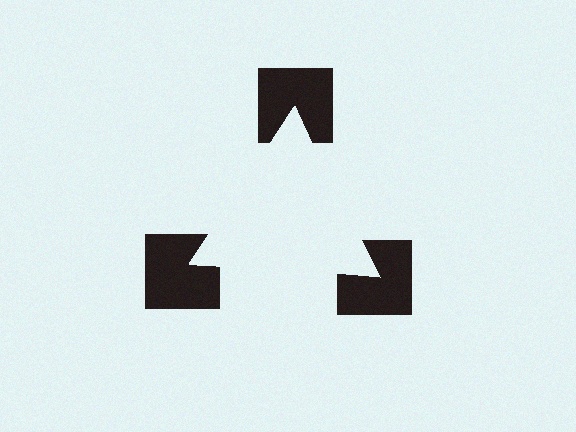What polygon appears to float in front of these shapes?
An illusory triangle — its edges are inferred from the aligned wedge cuts in the notched squares, not physically drawn.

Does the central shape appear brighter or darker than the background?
It typically appears slightly brighter than the background, even though no actual brightness change is drawn.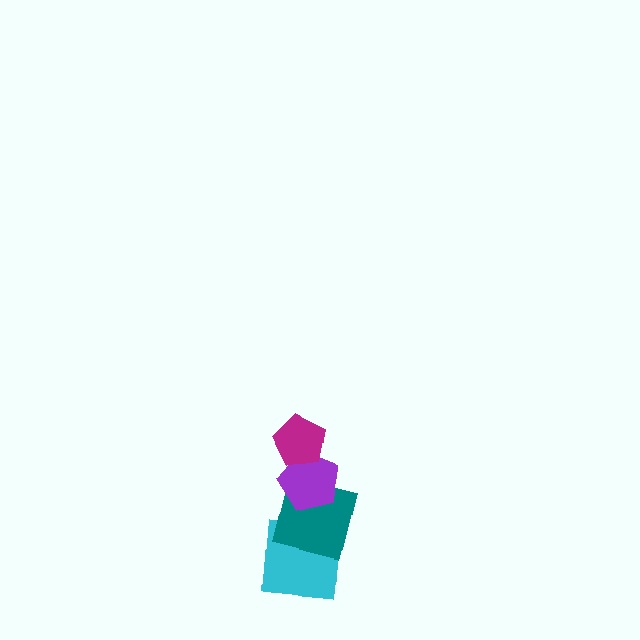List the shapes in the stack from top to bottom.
From top to bottom: the magenta pentagon, the purple pentagon, the teal square, the cyan square.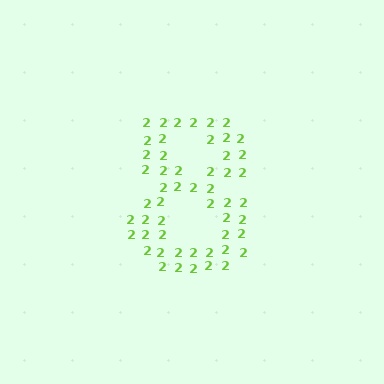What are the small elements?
The small elements are digit 2's.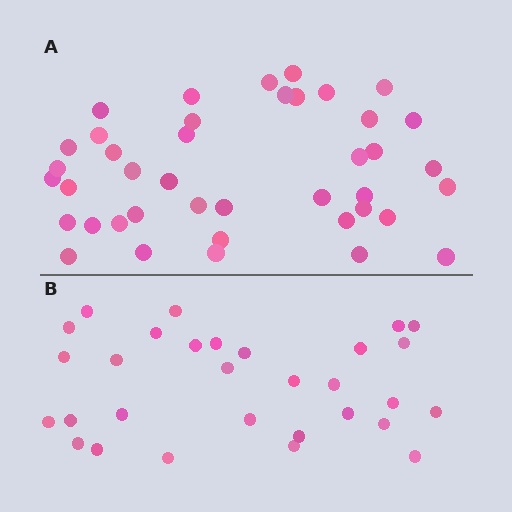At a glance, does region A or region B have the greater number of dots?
Region A (the top region) has more dots.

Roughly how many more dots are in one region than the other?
Region A has roughly 12 or so more dots than region B.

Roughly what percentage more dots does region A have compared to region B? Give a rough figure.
About 35% more.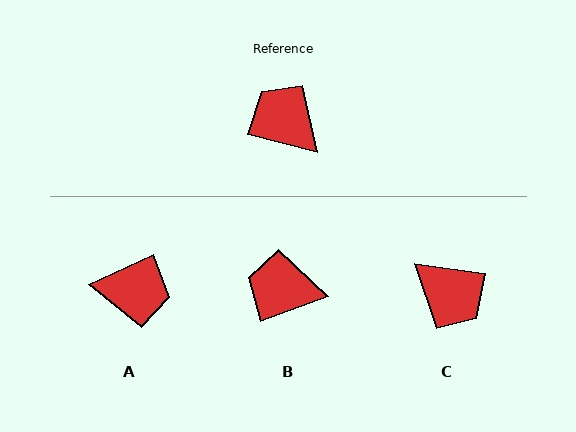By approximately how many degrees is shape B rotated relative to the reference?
Approximately 34 degrees counter-clockwise.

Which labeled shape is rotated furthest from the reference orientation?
C, about 174 degrees away.